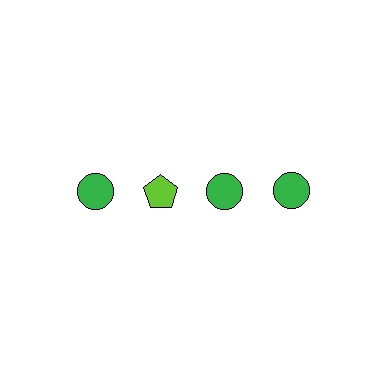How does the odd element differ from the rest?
It differs in both color (lime instead of green) and shape (pentagon instead of circle).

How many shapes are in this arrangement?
There are 4 shapes arranged in a grid pattern.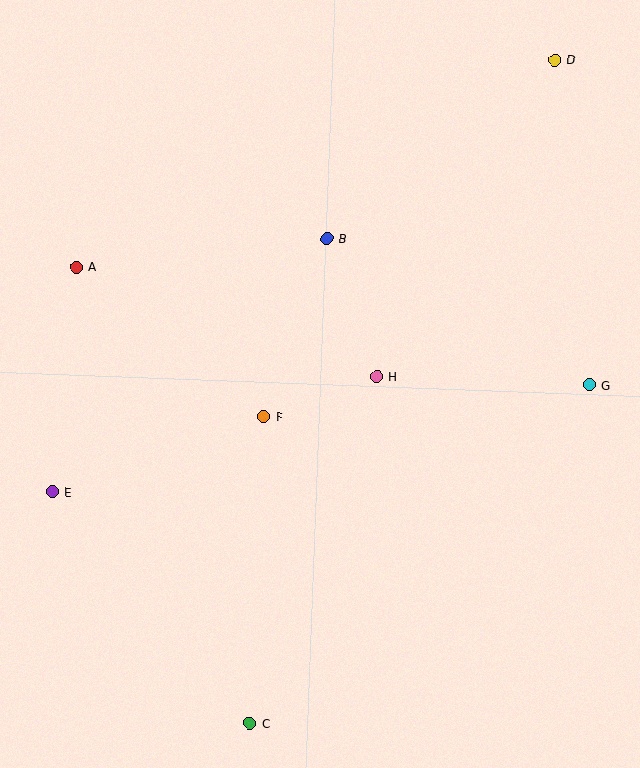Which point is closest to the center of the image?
Point H at (377, 376) is closest to the center.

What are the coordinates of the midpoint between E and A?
The midpoint between E and A is at (64, 379).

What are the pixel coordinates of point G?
Point G is at (589, 385).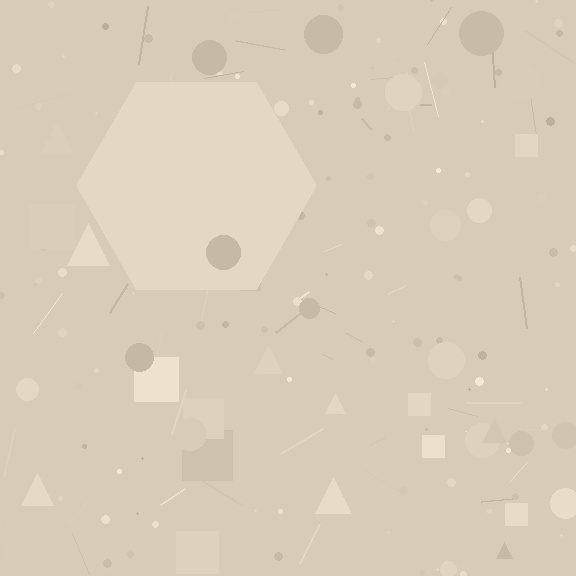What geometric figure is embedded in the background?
A hexagon is embedded in the background.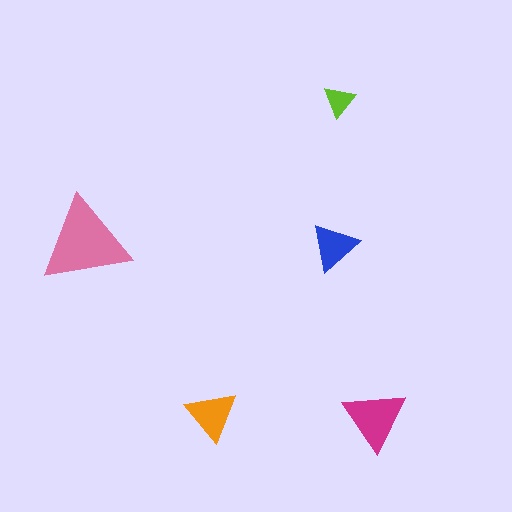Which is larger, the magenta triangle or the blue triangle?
The magenta one.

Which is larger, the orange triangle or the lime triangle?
The orange one.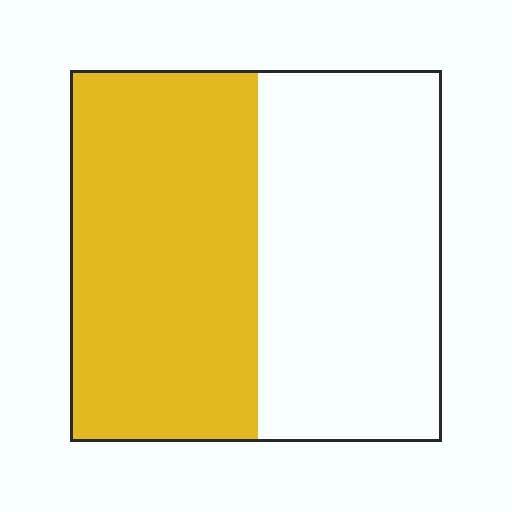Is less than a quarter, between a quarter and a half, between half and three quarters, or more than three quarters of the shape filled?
Between half and three quarters.